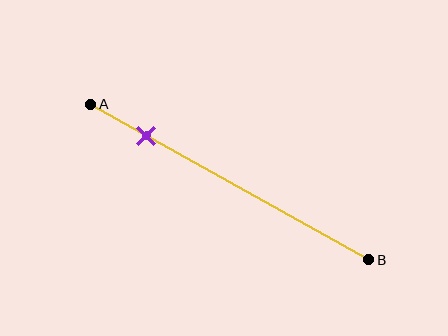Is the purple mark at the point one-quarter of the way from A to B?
No, the mark is at about 20% from A, not at the 25% one-quarter point.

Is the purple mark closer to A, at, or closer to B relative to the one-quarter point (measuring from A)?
The purple mark is closer to point A than the one-quarter point of segment AB.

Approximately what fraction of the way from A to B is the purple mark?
The purple mark is approximately 20% of the way from A to B.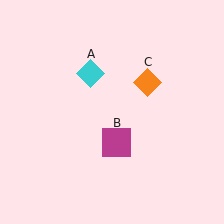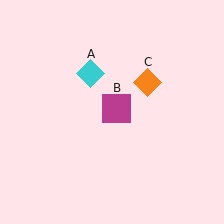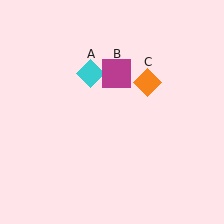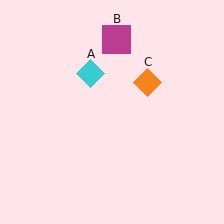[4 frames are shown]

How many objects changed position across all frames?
1 object changed position: magenta square (object B).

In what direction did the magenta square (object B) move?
The magenta square (object B) moved up.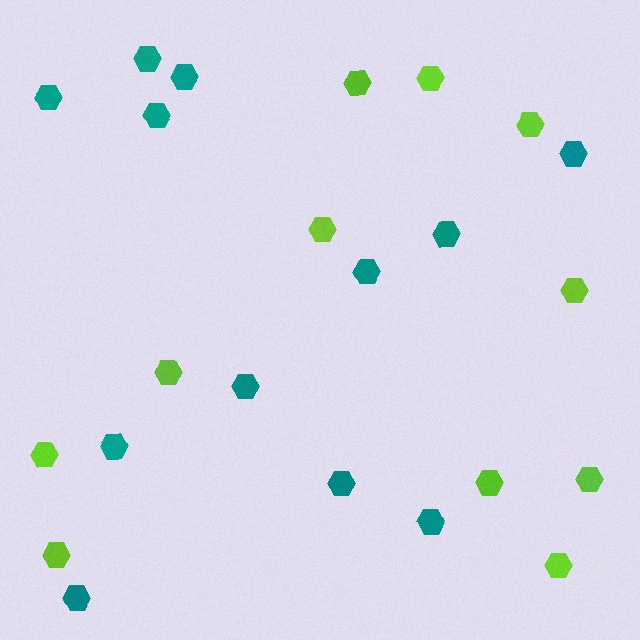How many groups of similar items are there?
There are 2 groups: one group of lime hexagons (11) and one group of teal hexagons (12).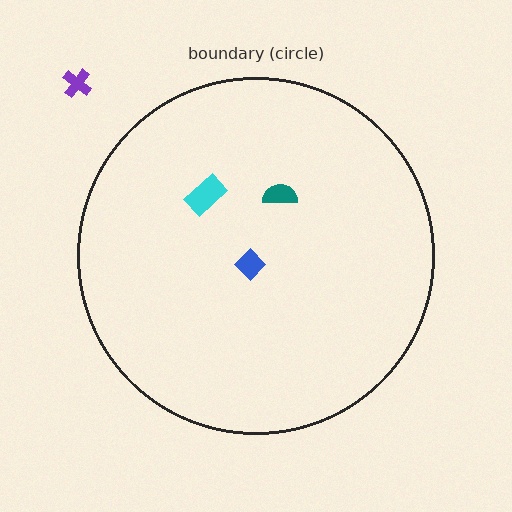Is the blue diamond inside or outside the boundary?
Inside.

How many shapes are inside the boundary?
3 inside, 1 outside.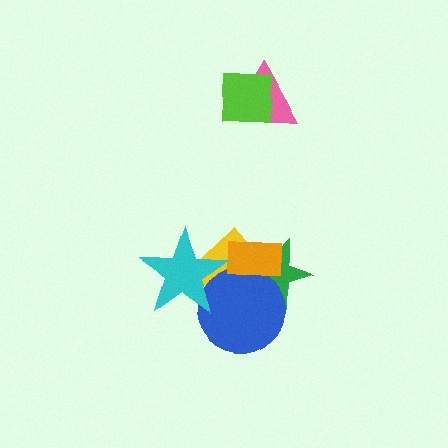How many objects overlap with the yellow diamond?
4 objects overlap with the yellow diamond.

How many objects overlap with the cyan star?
2 objects overlap with the cyan star.